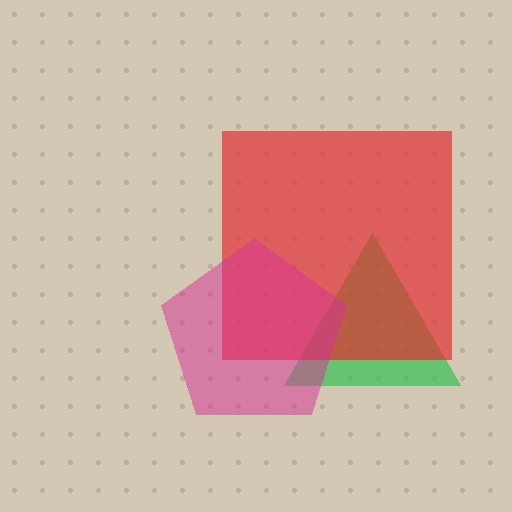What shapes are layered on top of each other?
The layered shapes are: a green triangle, a red square, a magenta pentagon.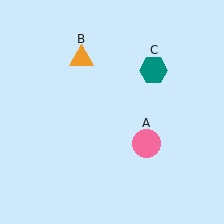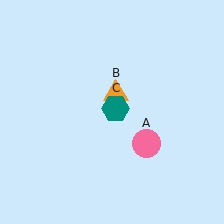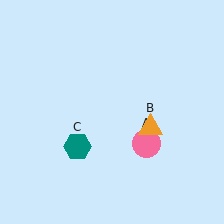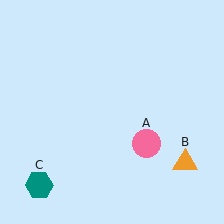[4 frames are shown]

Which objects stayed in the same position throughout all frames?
Pink circle (object A) remained stationary.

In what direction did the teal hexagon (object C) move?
The teal hexagon (object C) moved down and to the left.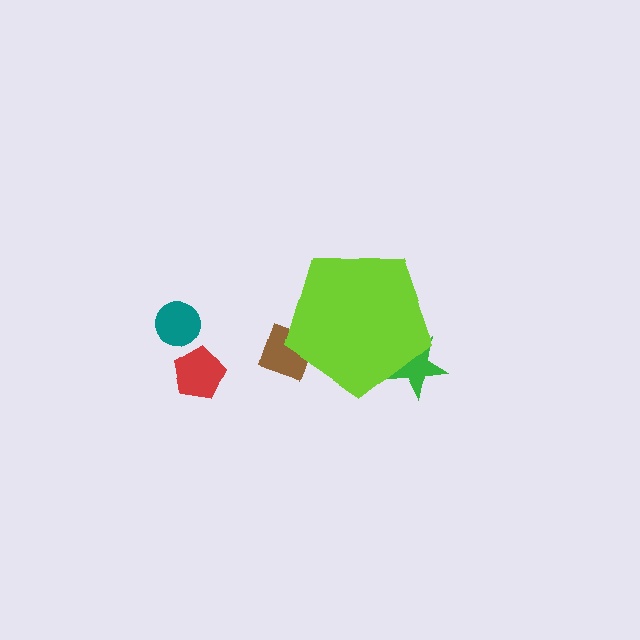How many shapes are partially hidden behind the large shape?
2 shapes are partially hidden.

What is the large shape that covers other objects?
A lime pentagon.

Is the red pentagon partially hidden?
No, the red pentagon is fully visible.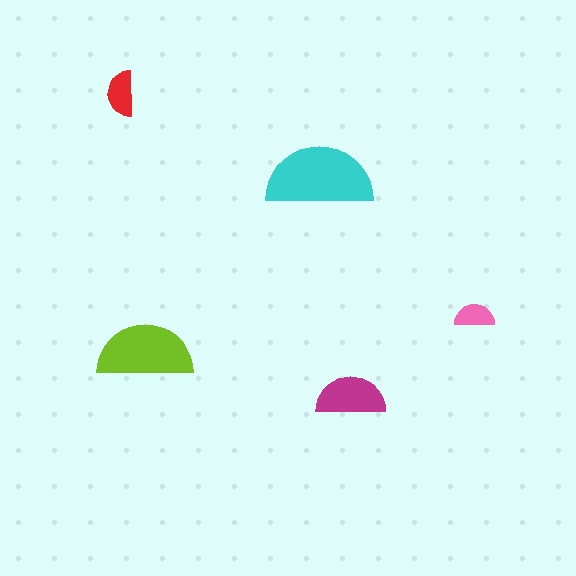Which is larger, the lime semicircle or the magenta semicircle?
The lime one.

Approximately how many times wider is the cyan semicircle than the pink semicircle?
About 2.5 times wider.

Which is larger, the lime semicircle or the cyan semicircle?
The cyan one.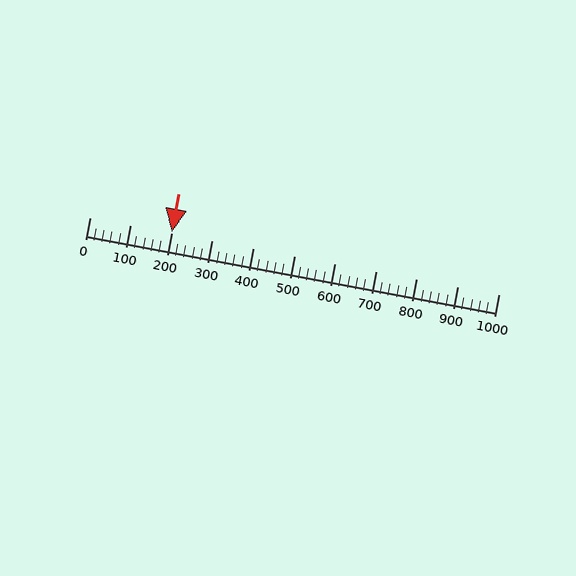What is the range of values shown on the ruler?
The ruler shows values from 0 to 1000.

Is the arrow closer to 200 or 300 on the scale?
The arrow is closer to 200.